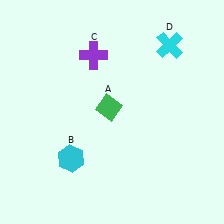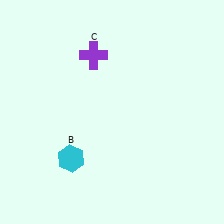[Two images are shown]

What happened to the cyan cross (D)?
The cyan cross (D) was removed in Image 2. It was in the top-right area of Image 1.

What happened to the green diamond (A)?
The green diamond (A) was removed in Image 2. It was in the top-left area of Image 1.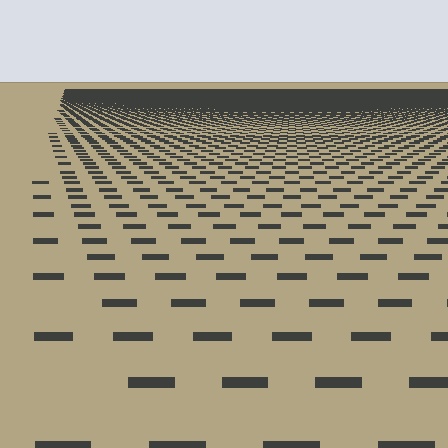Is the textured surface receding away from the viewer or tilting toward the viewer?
The surface is receding away from the viewer. Texture elements get smaller and denser toward the top.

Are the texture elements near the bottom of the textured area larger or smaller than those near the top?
Larger. Near the bottom, elements are closer to the viewer and appear at a bigger on-screen size.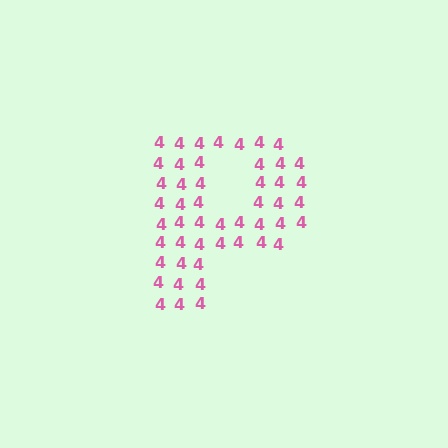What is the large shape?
The large shape is the letter P.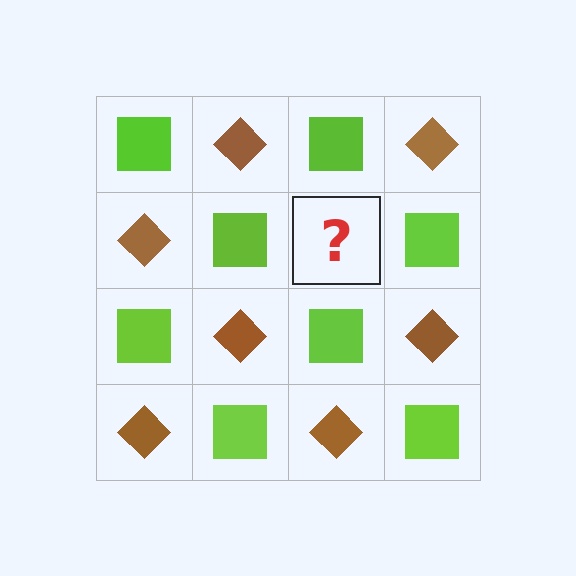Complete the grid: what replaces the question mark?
The question mark should be replaced with a brown diamond.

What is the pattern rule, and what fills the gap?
The rule is that it alternates lime square and brown diamond in a checkerboard pattern. The gap should be filled with a brown diamond.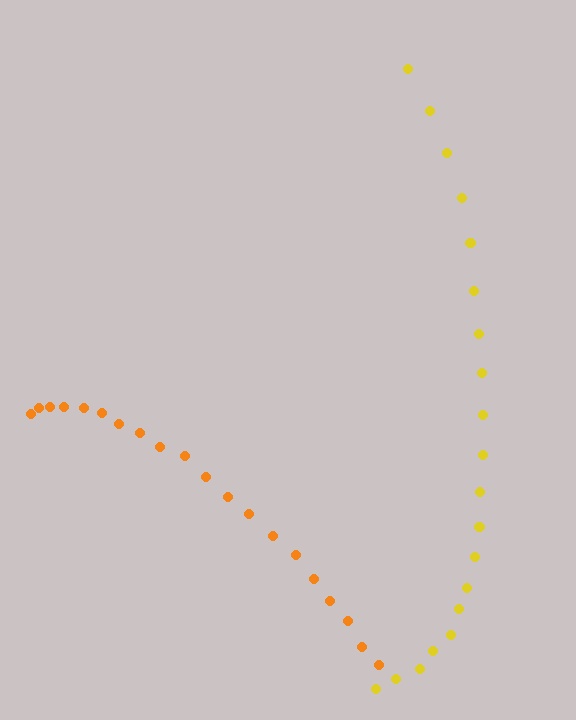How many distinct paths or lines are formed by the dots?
There are 2 distinct paths.